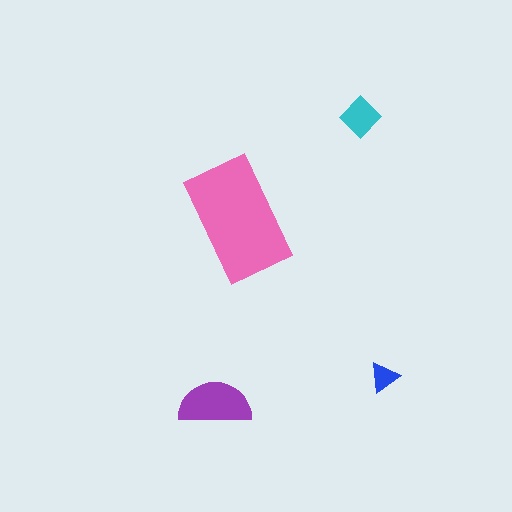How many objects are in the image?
There are 4 objects in the image.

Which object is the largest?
The pink rectangle.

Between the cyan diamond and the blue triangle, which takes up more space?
The cyan diamond.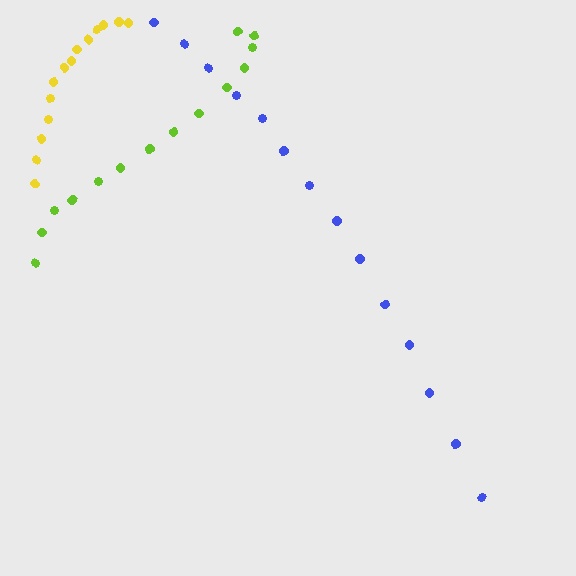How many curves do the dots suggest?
There are 3 distinct paths.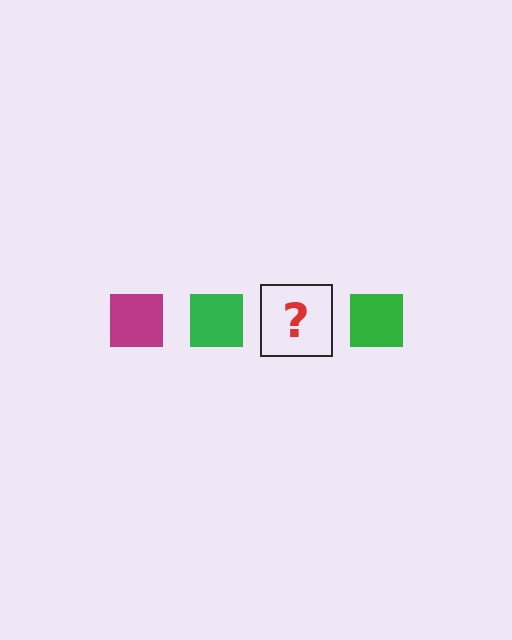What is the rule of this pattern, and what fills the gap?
The rule is that the pattern cycles through magenta, green squares. The gap should be filled with a magenta square.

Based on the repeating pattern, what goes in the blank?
The blank should be a magenta square.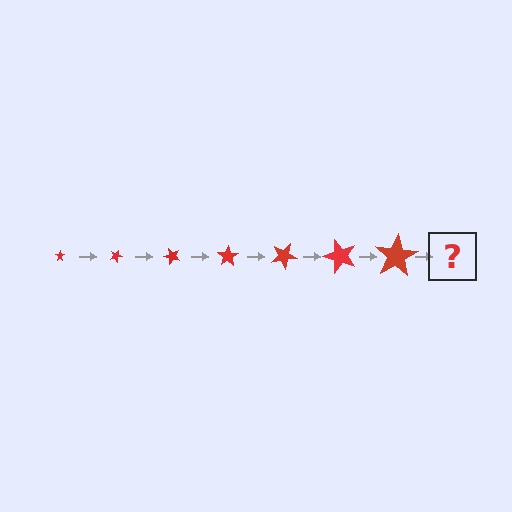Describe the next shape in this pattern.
It should be a star, larger than the previous one and rotated 175 degrees from the start.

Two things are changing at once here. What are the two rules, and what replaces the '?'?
The two rules are that the star grows larger each step and it rotates 25 degrees each step. The '?' should be a star, larger than the previous one and rotated 175 degrees from the start.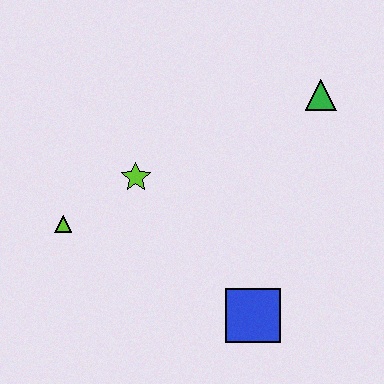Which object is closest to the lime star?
The lime triangle is closest to the lime star.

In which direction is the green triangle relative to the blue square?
The green triangle is above the blue square.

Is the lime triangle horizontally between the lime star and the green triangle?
No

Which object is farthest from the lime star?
The green triangle is farthest from the lime star.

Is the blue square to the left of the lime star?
No